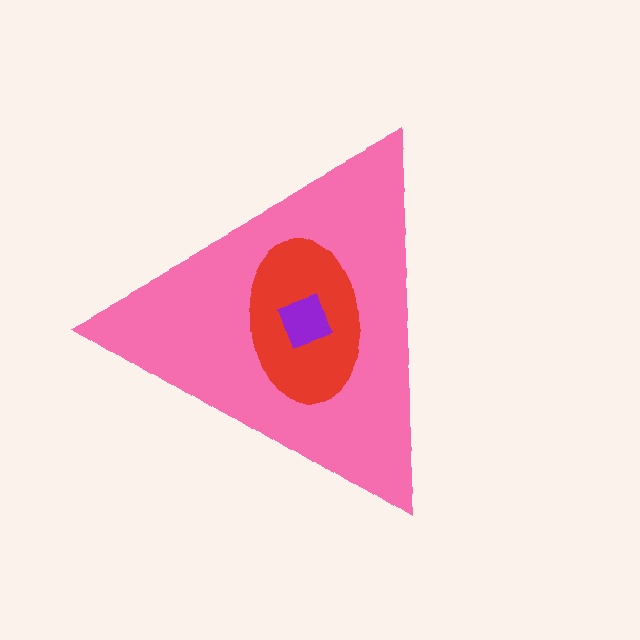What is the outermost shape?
The pink triangle.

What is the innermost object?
The purple square.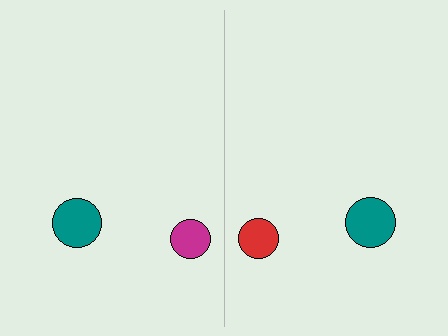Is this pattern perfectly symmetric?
No, the pattern is not perfectly symmetric. The red circle on the right side breaks the symmetry — its mirror counterpart is magenta.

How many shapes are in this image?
There are 4 shapes in this image.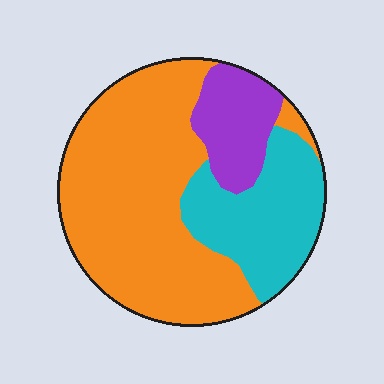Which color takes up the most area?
Orange, at roughly 60%.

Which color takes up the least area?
Purple, at roughly 15%.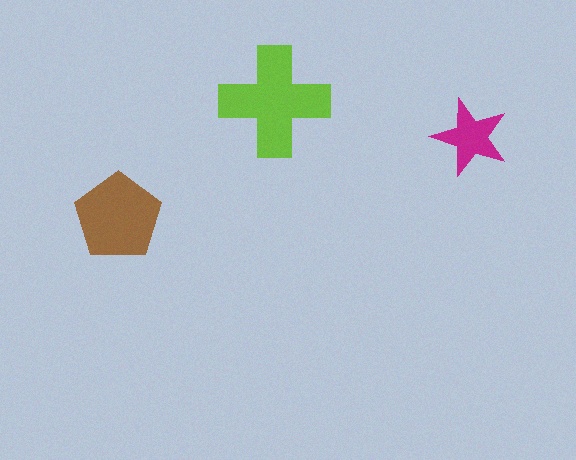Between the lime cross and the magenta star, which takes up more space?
The lime cross.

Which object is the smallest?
The magenta star.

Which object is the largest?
The lime cross.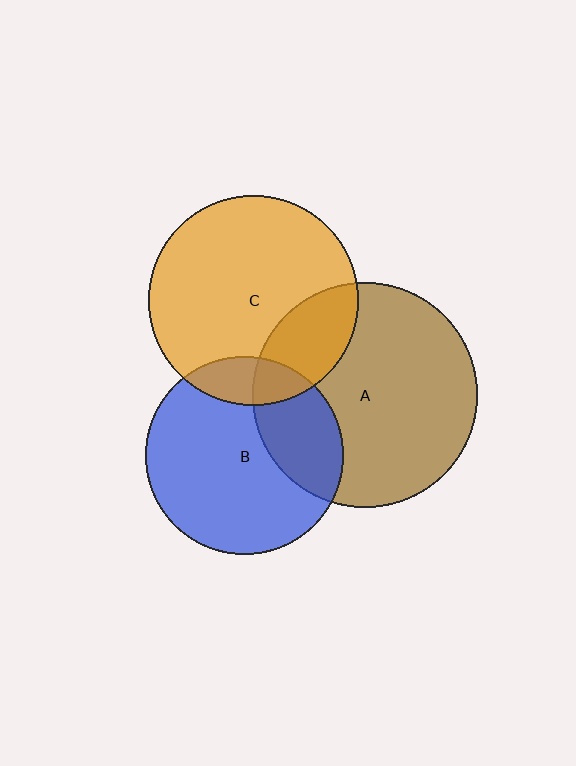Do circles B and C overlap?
Yes.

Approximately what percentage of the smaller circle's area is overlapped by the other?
Approximately 15%.